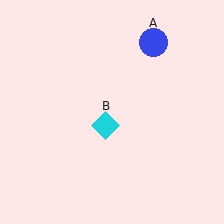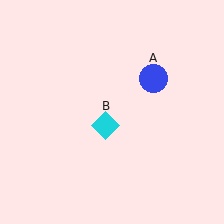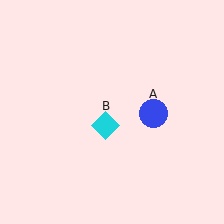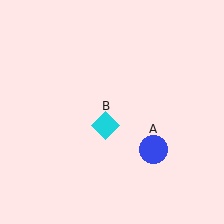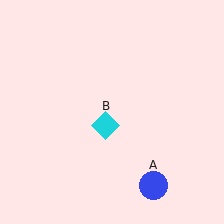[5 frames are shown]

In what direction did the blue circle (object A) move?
The blue circle (object A) moved down.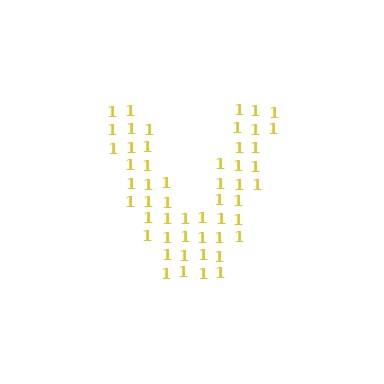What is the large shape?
The large shape is the letter V.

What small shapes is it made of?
It is made of small digit 1's.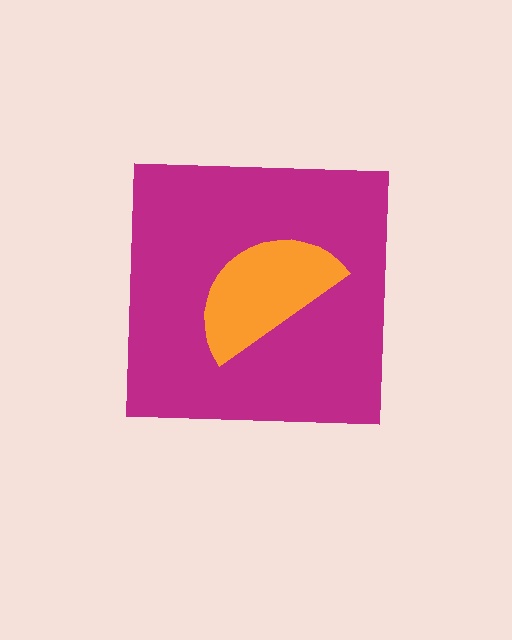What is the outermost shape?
The magenta square.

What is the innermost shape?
The orange semicircle.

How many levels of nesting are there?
2.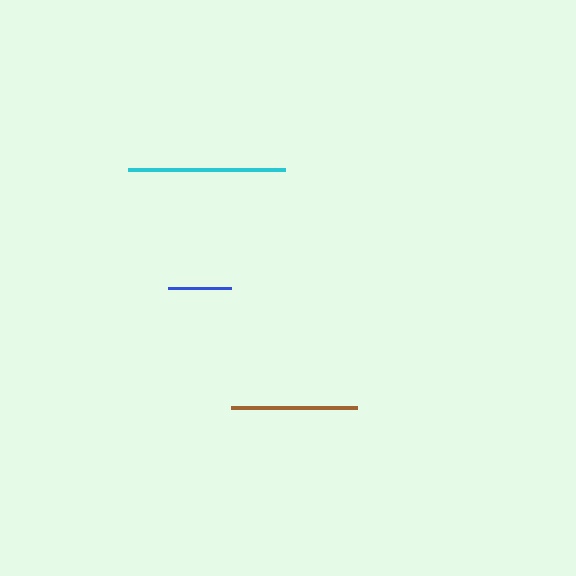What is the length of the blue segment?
The blue segment is approximately 64 pixels long.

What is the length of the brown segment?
The brown segment is approximately 126 pixels long.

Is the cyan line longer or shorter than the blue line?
The cyan line is longer than the blue line.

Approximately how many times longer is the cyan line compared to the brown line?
The cyan line is approximately 1.2 times the length of the brown line.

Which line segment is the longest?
The cyan line is the longest at approximately 157 pixels.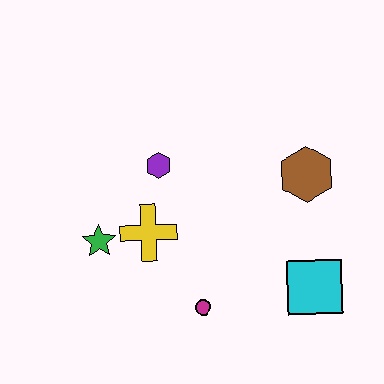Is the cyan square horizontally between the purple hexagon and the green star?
No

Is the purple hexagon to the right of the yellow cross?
Yes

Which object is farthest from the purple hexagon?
The cyan square is farthest from the purple hexagon.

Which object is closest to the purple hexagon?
The yellow cross is closest to the purple hexagon.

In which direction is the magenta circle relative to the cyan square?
The magenta circle is to the left of the cyan square.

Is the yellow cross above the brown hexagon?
No